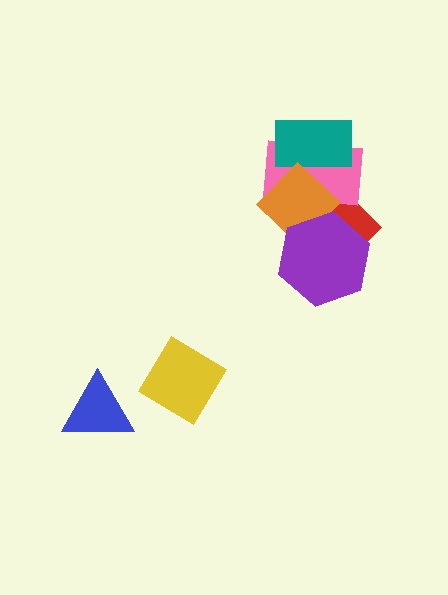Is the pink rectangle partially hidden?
Yes, it is partially covered by another shape.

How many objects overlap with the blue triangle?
0 objects overlap with the blue triangle.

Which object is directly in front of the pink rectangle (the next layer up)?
The teal rectangle is directly in front of the pink rectangle.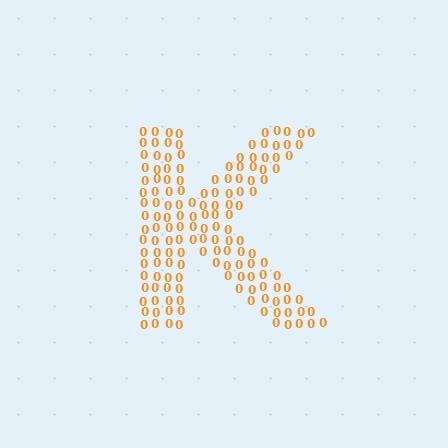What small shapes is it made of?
It is made of small digit 0's.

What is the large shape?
The large shape is the letter K.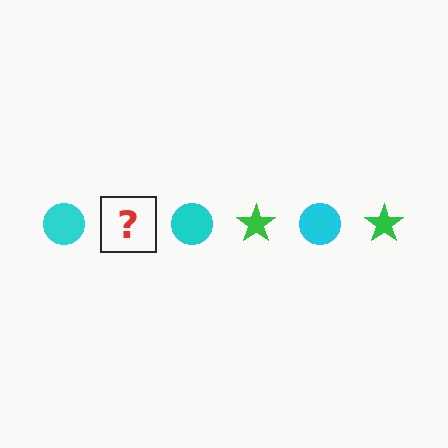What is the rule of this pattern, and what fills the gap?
The rule is that the pattern alternates between cyan circle and green star. The gap should be filled with a green star.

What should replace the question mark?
The question mark should be replaced with a green star.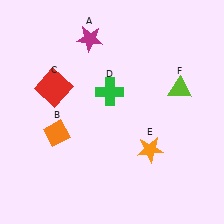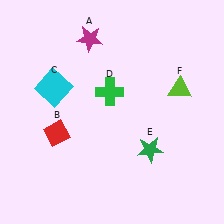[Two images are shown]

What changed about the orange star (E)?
In Image 1, E is orange. In Image 2, it changed to green.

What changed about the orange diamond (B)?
In Image 1, B is orange. In Image 2, it changed to red.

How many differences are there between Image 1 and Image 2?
There are 3 differences between the two images.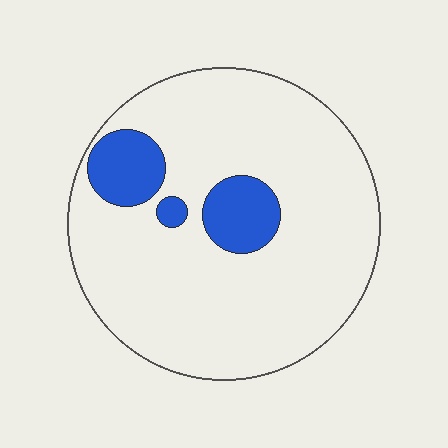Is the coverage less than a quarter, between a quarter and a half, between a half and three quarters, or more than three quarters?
Less than a quarter.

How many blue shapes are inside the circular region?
3.